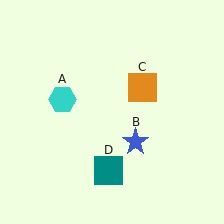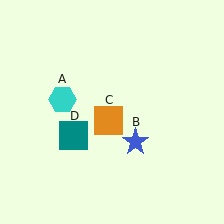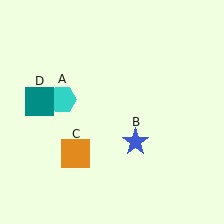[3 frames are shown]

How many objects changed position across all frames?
2 objects changed position: orange square (object C), teal square (object D).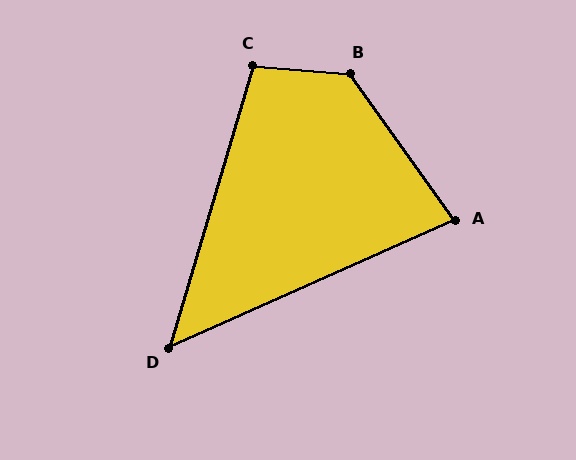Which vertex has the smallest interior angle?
D, at approximately 49 degrees.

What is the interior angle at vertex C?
Approximately 102 degrees (obtuse).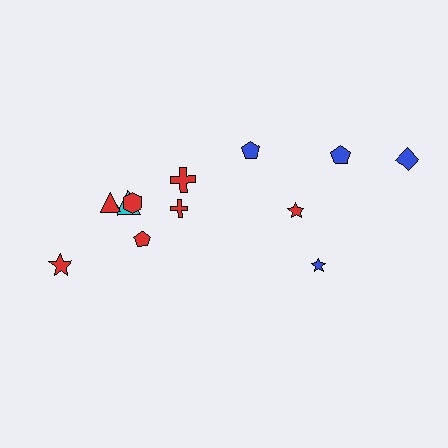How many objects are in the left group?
There are 7 objects.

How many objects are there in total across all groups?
There are 12 objects.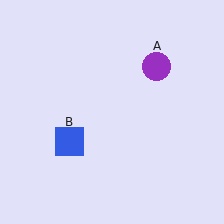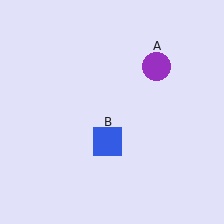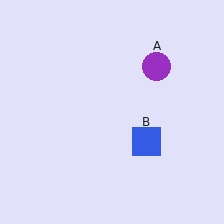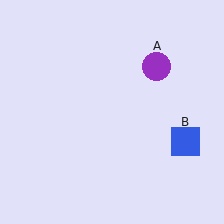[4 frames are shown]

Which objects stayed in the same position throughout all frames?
Purple circle (object A) remained stationary.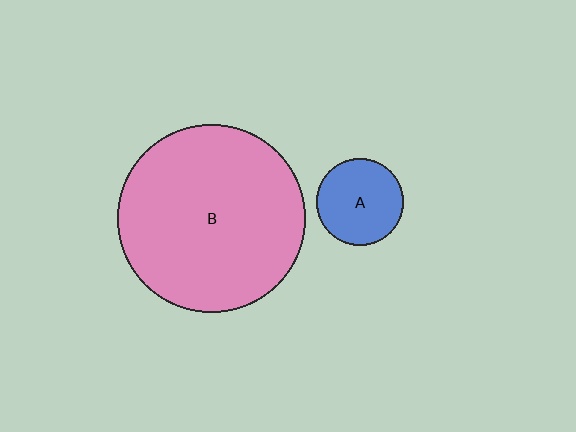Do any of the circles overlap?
No, none of the circles overlap.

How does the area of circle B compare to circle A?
Approximately 4.7 times.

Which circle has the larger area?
Circle B (pink).